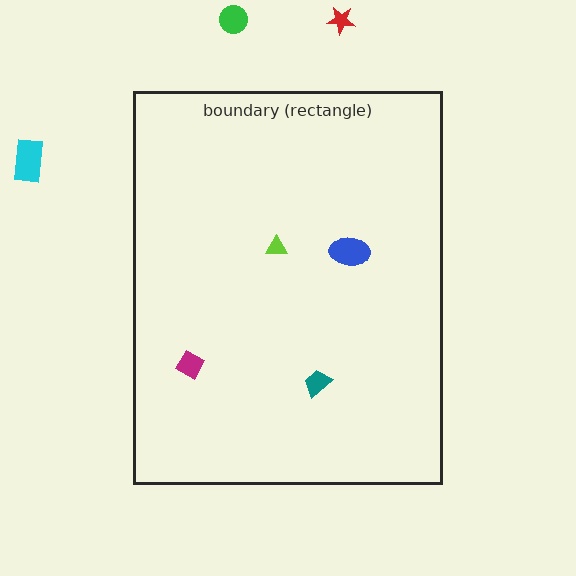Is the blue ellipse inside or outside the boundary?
Inside.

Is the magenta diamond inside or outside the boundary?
Inside.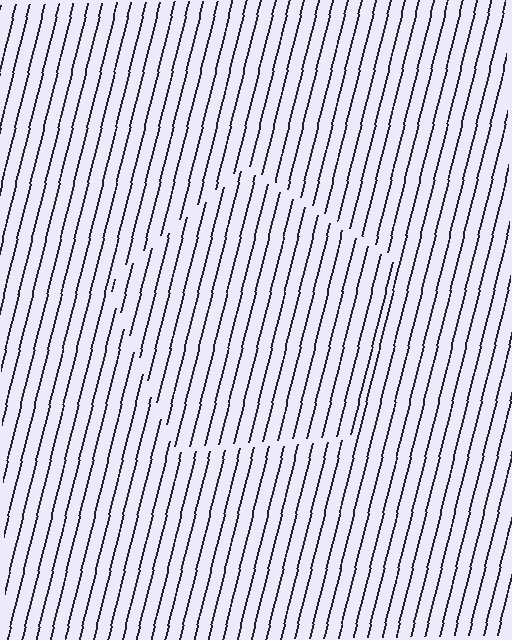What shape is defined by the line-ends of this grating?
An illusory pentagon. The interior of the shape contains the same grating, shifted by half a period — the contour is defined by the phase discontinuity where line-ends from the inner and outer gratings abut.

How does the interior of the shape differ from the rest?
The interior of the shape contains the same grating, shifted by half a period — the contour is defined by the phase discontinuity where line-ends from the inner and outer gratings abut.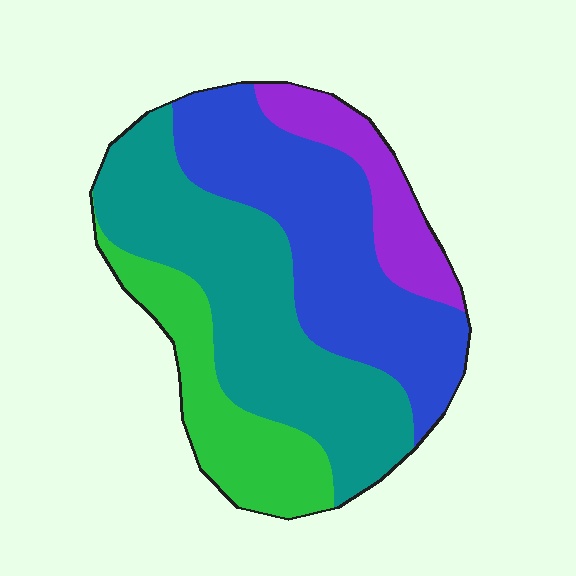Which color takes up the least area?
Purple, at roughly 10%.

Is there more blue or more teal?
Teal.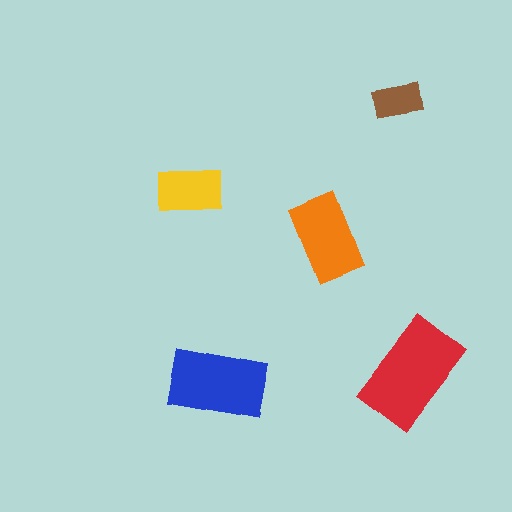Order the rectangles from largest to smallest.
the red one, the blue one, the orange one, the yellow one, the brown one.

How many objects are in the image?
There are 5 objects in the image.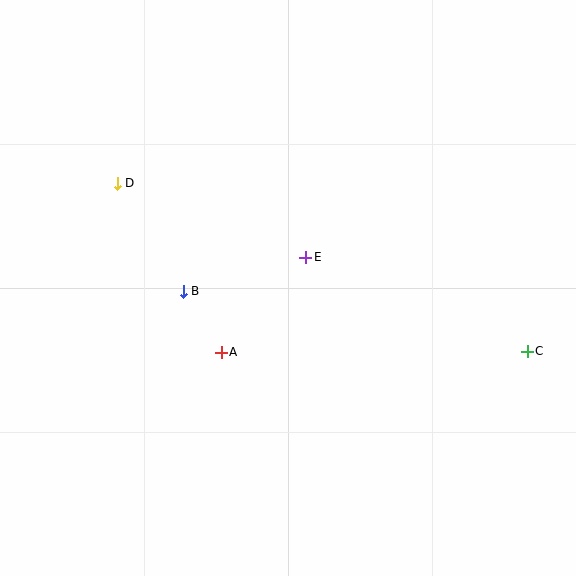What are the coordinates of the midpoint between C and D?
The midpoint between C and D is at (322, 267).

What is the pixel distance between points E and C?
The distance between E and C is 241 pixels.